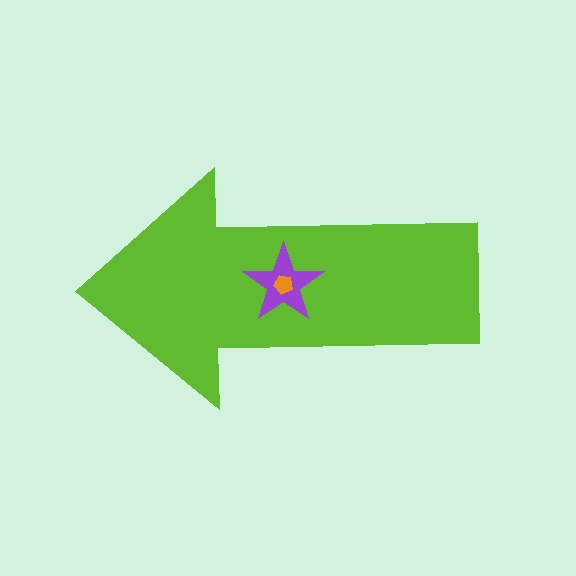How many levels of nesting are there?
3.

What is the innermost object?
The orange pentagon.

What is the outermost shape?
The lime arrow.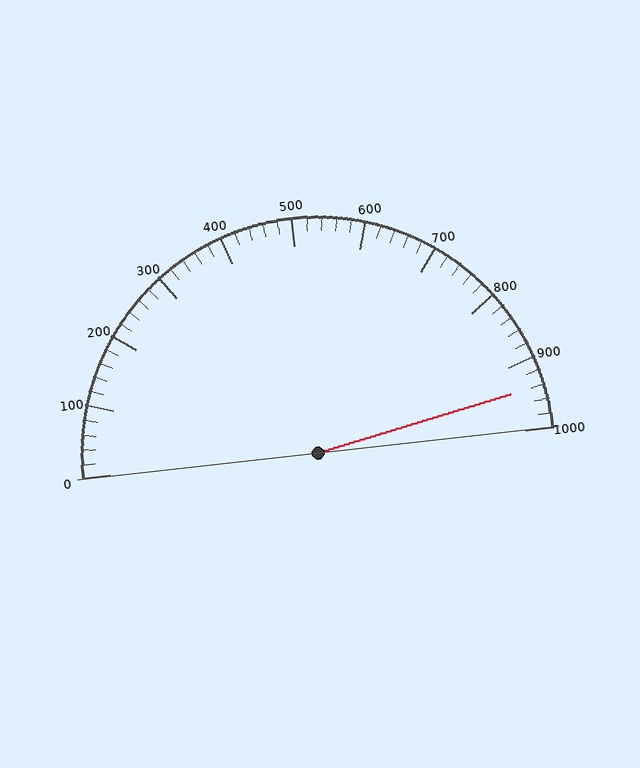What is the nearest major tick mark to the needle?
The nearest major tick mark is 900.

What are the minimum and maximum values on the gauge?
The gauge ranges from 0 to 1000.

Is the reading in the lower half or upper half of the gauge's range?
The reading is in the upper half of the range (0 to 1000).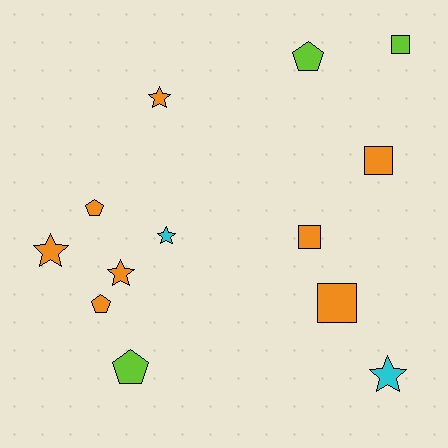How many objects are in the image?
There are 13 objects.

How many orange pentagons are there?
There are 2 orange pentagons.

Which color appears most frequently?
Orange, with 8 objects.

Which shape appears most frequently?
Star, with 5 objects.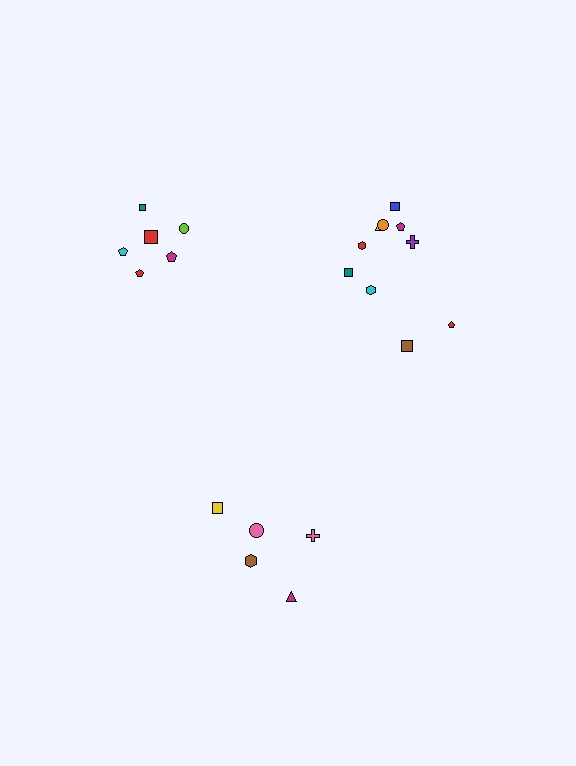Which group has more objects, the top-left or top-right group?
The top-right group.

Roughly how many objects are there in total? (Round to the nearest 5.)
Roughly 20 objects in total.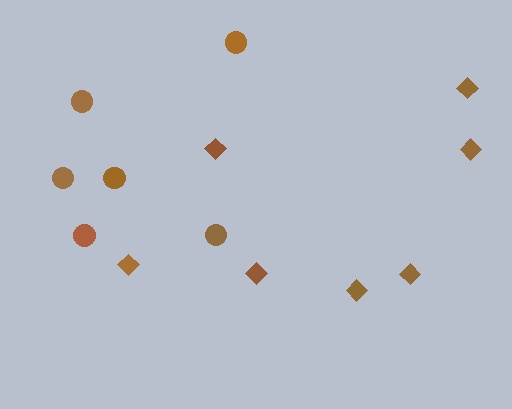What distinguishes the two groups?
There are 2 groups: one group of diamonds (7) and one group of circles (6).